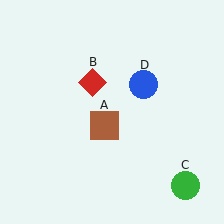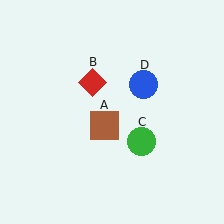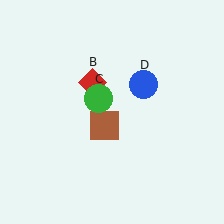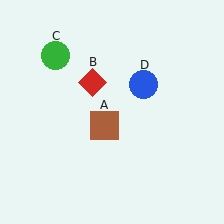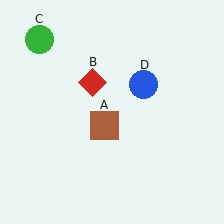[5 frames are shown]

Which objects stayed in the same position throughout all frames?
Brown square (object A) and red diamond (object B) and blue circle (object D) remained stationary.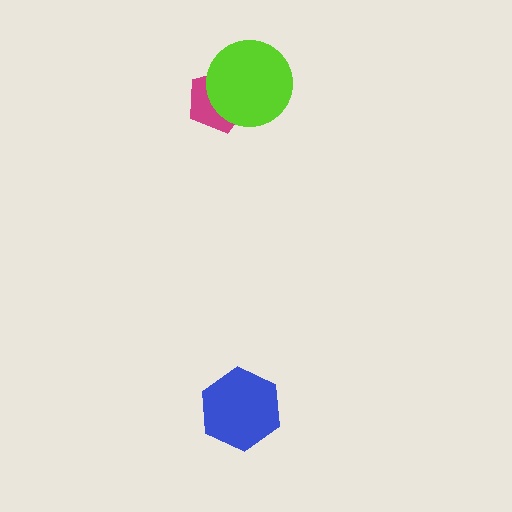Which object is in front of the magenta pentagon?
The lime circle is in front of the magenta pentagon.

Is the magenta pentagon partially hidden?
Yes, it is partially covered by another shape.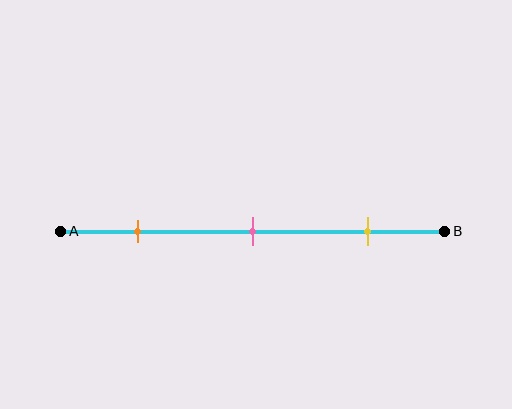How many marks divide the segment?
There are 3 marks dividing the segment.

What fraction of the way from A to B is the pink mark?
The pink mark is approximately 50% (0.5) of the way from A to B.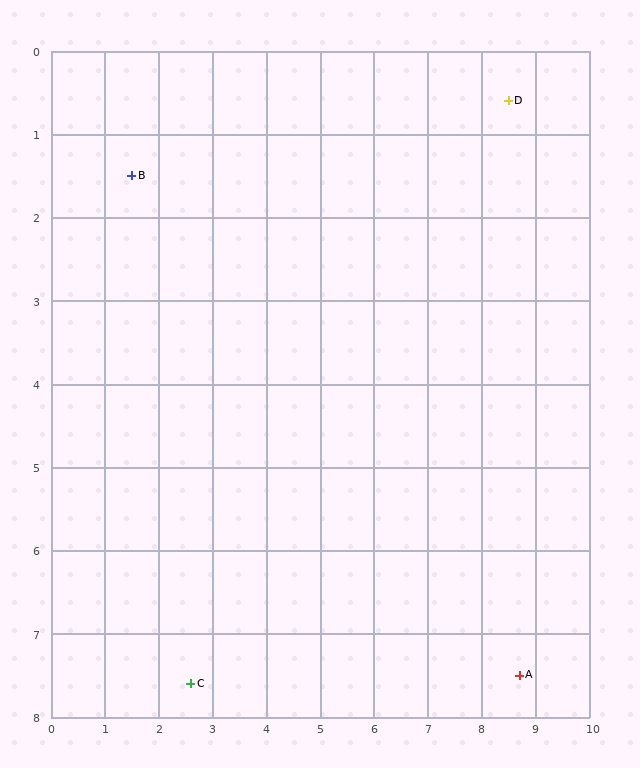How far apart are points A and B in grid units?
Points A and B are about 9.4 grid units apart.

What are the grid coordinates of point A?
Point A is at approximately (8.7, 7.5).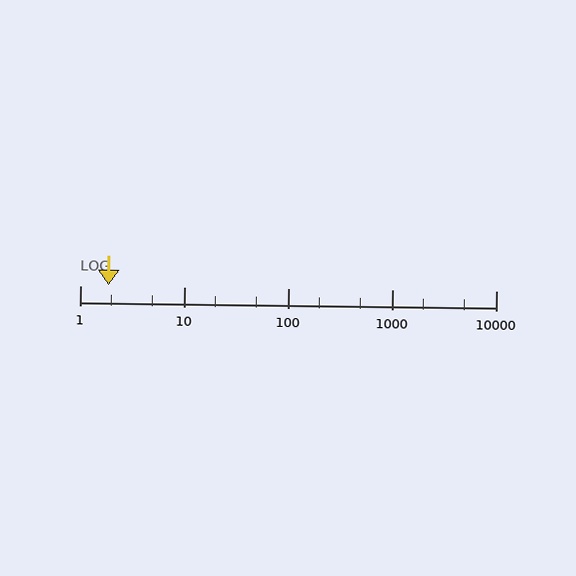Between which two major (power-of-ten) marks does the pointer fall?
The pointer is between 1 and 10.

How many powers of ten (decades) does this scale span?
The scale spans 4 decades, from 1 to 10000.